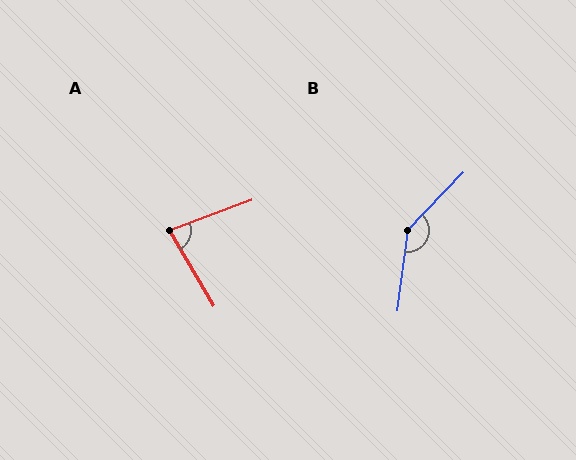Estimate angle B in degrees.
Approximately 143 degrees.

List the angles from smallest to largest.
A (80°), B (143°).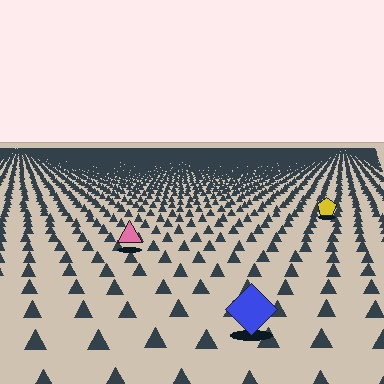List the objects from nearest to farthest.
From nearest to farthest: the blue diamond, the pink triangle, the yellow pentagon.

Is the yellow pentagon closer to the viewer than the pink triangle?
No. The pink triangle is closer — you can tell from the texture gradient: the ground texture is coarser near it.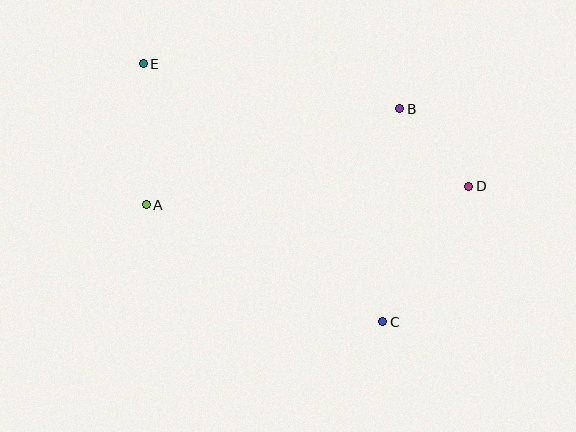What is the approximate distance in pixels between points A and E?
The distance between A and E is approximately 141 pixels.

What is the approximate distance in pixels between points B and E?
The distance between B and E is approximately 260 pixels.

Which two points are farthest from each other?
Points C and E are farthest from each other.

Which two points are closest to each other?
Points B and D are closest to each other.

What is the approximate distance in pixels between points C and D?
The distance between C and D is approximately 161 pixels.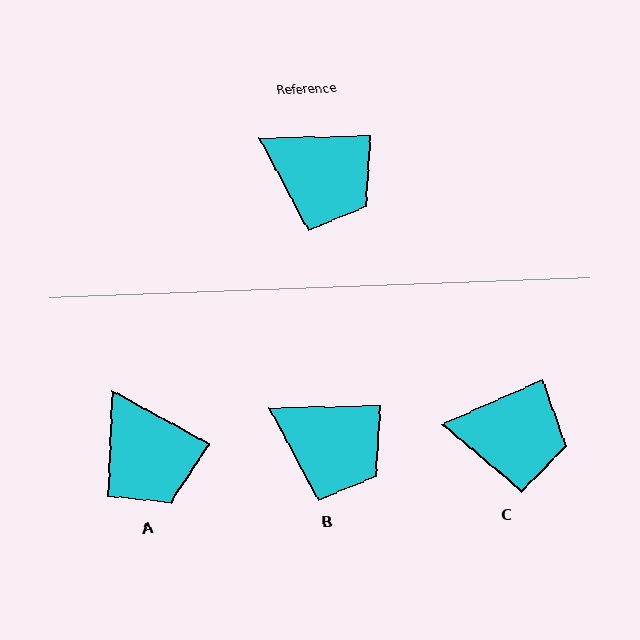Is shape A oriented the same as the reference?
No, it is off by about 30 degrees.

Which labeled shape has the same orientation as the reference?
B.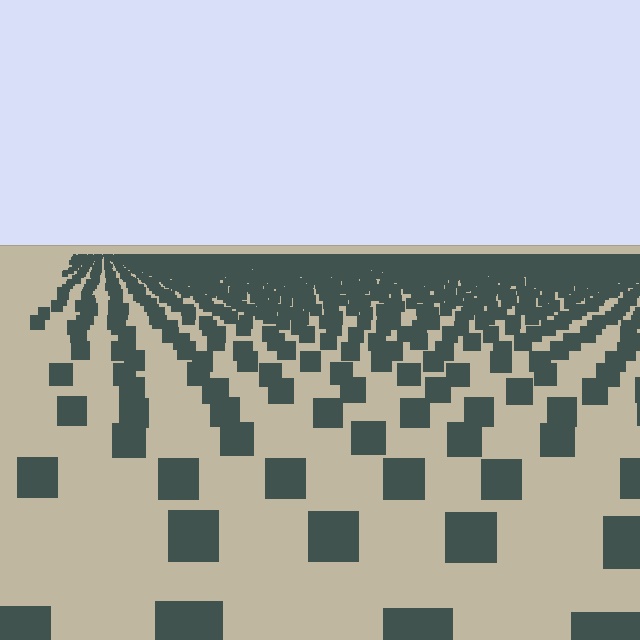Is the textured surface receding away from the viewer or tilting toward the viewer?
The surface is receding away from the viewer. Texture elements get smaller and denser toward the top.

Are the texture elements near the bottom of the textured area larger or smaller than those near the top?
Larger. Near the bottom, elements are closer to the viewer and appear at a bigger on-screen size.